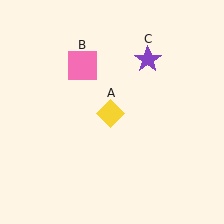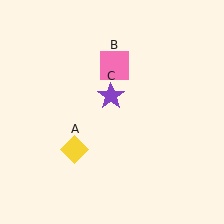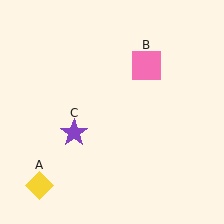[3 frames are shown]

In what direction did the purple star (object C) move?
The purple star (object C) moved down and to the left.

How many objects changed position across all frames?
3 objects changed position: yellow diamond (object A), pink square (object B), purple star (object C).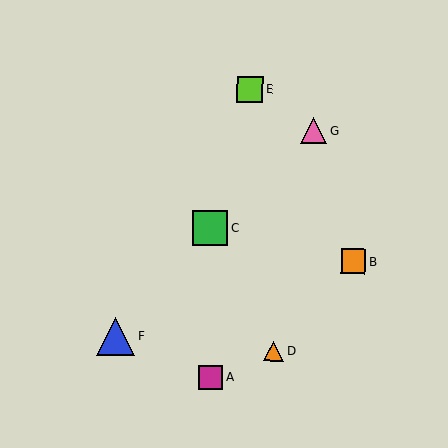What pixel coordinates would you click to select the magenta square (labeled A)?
Click at (211, 377) to select the magenta square A.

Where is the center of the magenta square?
The center of the magenta square is at (211, 377).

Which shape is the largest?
The blue triangle (labeled F) is the largest.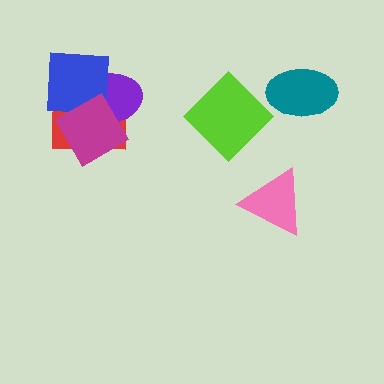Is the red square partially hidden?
Yes, it is partially covered by another shape.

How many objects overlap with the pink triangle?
0 objects overlap with the pink triangle.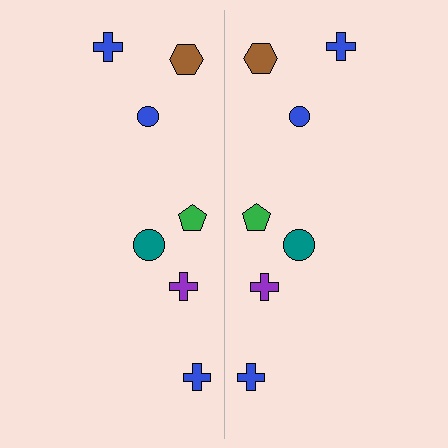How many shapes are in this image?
There are 14 shapes in this image.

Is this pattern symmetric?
Yes, this pattern has bilateral (reflection) symmetry.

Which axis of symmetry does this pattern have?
The pattern has a vertical axis of symmetry running through the center of the image.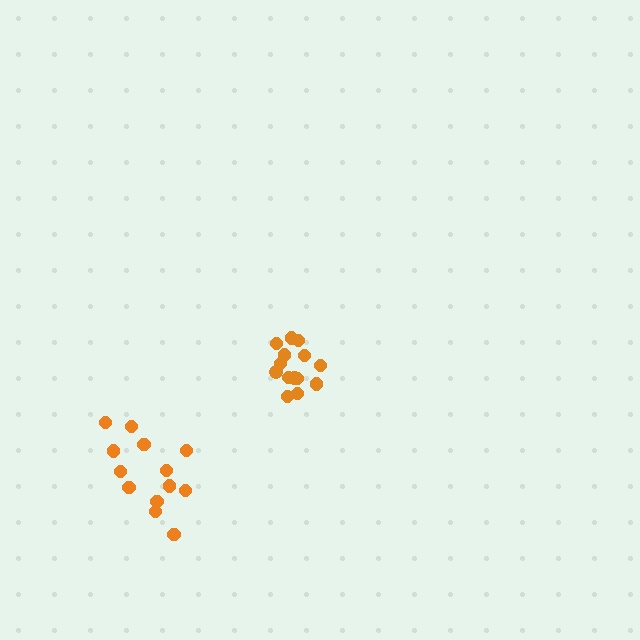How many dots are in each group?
Group 1: 14 dots, Group 2: 13 dots (27 total).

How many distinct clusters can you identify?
There are 2 distinct clusters.